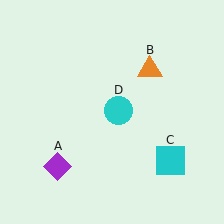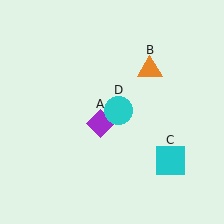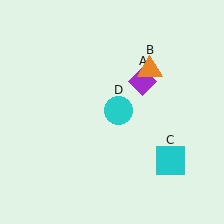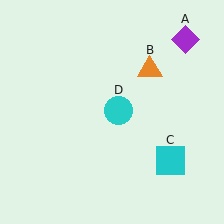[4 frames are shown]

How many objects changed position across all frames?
1 object changed position: purple diamond (object A).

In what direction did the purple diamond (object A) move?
The purple diamond (object A) moved up and to the right.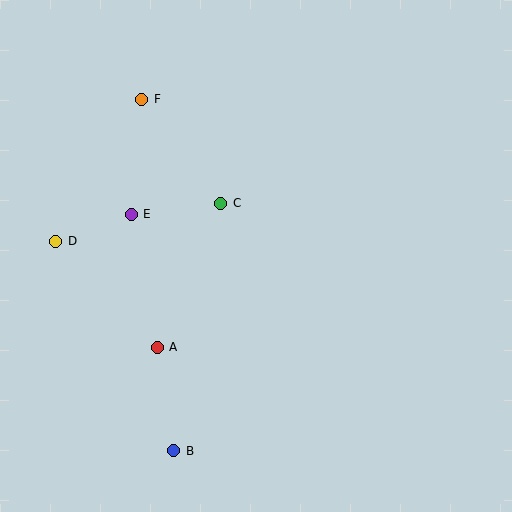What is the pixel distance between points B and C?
The distance between B and C is 252 pixels.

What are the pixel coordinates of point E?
Point E is at (131, 214).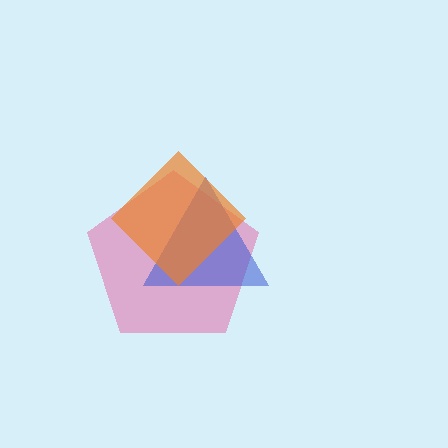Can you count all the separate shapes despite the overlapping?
Yes, there are 3 separate shapes.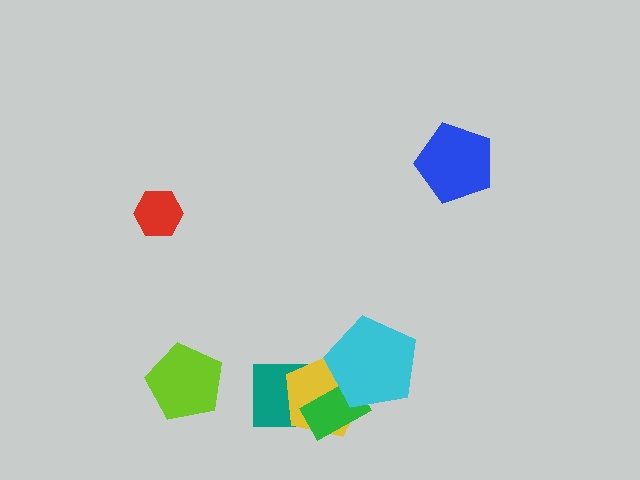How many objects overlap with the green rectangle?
3 objects overlap with the green rectangle.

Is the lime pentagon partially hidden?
No, no other shape covers it.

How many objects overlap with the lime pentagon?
0 objects overlap with the lime pentagon.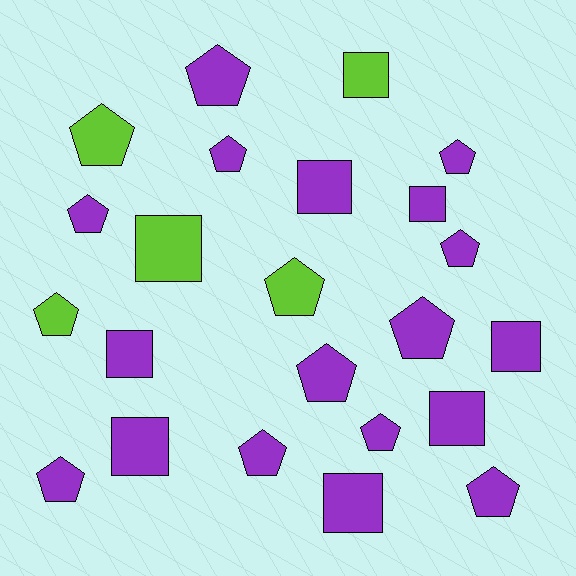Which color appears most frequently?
Purple, with 18 objects.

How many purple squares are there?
There are 7 purple squares.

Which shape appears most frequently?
Pentagon, with 14 objects.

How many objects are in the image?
There are 23 objects.